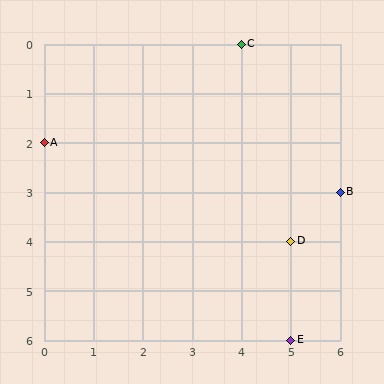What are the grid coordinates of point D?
Point D is at grid coordinates (5, 4).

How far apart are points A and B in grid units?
Points A and B are 6 columns and 1 row apart (about 6.1 grid units diagonally).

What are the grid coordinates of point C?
Point C is at grid coordinates (4, 0).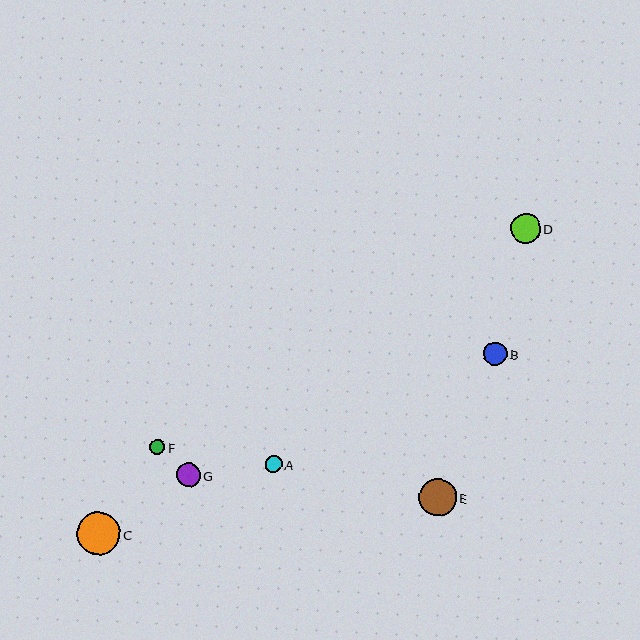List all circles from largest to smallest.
From largest to smallest: C, E, D, G, B, A, F.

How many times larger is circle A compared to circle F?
Circle A is approximately 1.1 times the size of circle F.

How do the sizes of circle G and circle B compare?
Circle G and circle B are approximately the same size.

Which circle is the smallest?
Circle F is the smallest with a size of approximately 15 pixels.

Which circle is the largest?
Circle C is the largest with a size of approximately 43 pixels.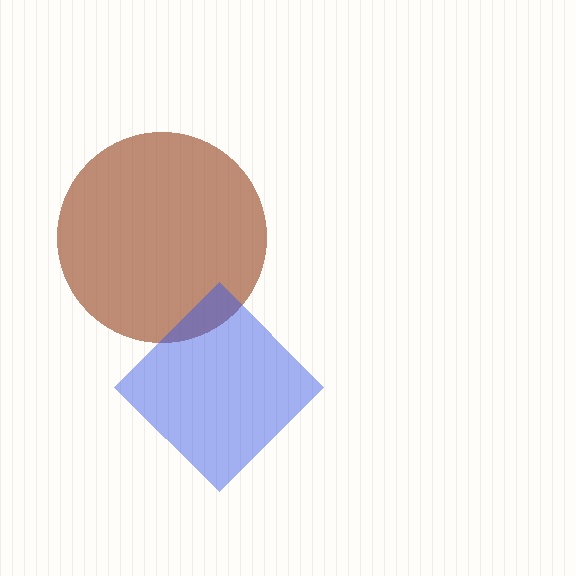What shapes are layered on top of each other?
The layered shapes are: a brown circle, a blue diamond.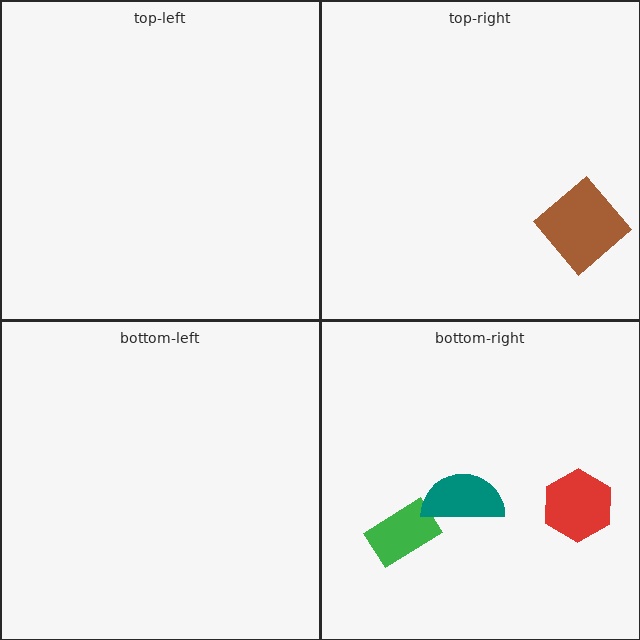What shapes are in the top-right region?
The brown diamond.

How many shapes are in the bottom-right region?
3.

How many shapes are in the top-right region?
1.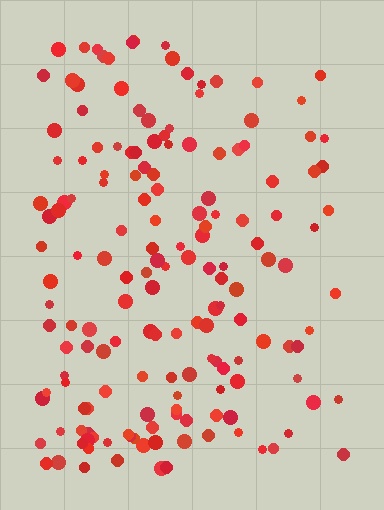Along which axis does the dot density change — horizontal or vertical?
Horizontal.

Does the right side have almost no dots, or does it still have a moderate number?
Still a moderate number, just noticeably fewer than the left.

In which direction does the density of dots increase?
From right to left, with the left side densest.